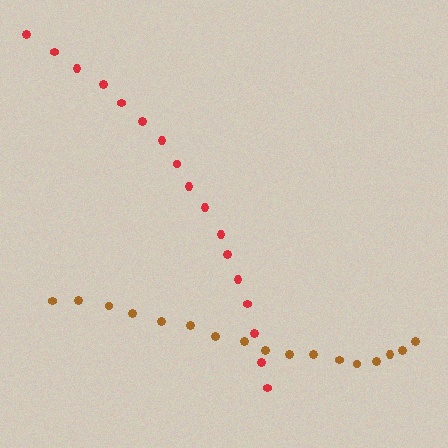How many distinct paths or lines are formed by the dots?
There are 2 distinct paths.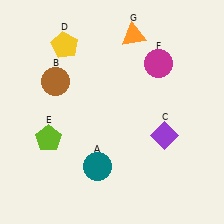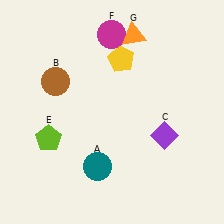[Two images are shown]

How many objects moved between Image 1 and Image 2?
2 objects moved between the two images.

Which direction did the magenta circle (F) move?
The magenta circle (F) moved left.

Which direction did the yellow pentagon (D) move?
The yellow pentagon (D) moved right.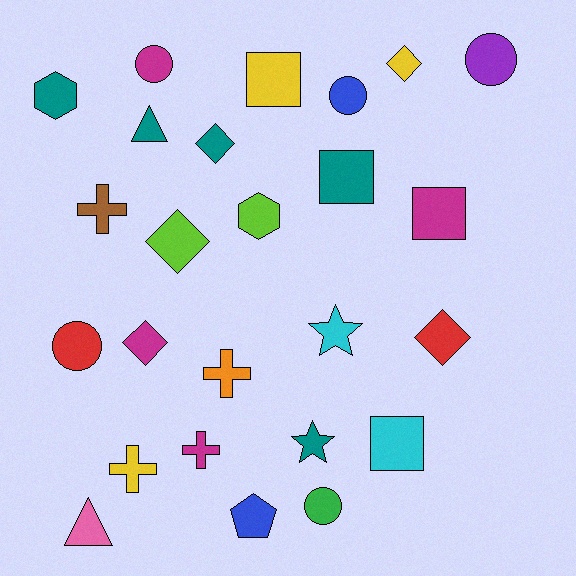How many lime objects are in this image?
There are 2 lime objects.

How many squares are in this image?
There are 4 squares.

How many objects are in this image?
There are 25 objects.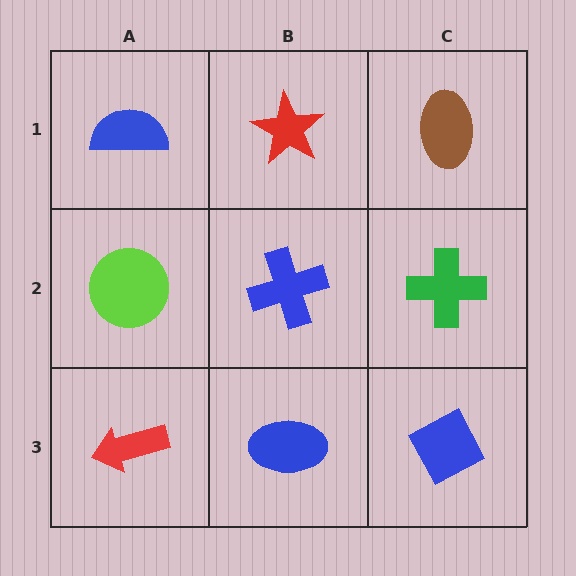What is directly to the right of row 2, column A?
A blue cross.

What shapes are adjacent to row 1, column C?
A green cross (row 2, column C), a red star (row 1, column B).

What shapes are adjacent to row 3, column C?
A green cross (row 2, column C), a blue ellipse (row 3, column B).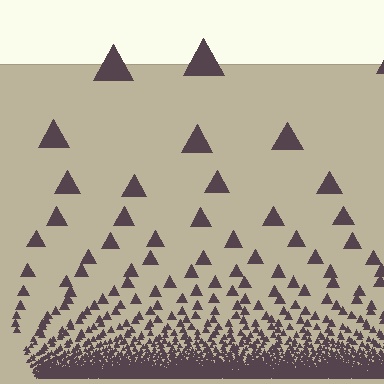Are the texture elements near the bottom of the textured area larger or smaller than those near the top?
Smaller. The gradient is inverted — elements near the bottom are smaller and denser.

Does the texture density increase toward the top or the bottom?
Density increases toward the bottom.